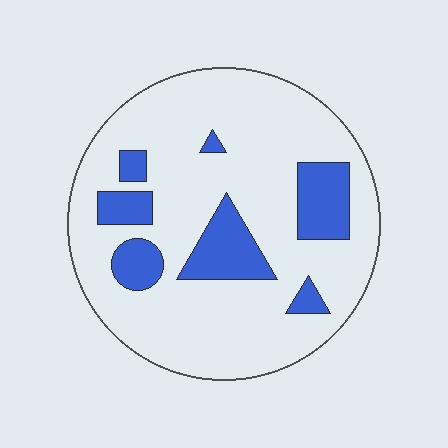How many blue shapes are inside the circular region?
7.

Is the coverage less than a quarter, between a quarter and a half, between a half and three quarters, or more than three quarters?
Less than a quarter.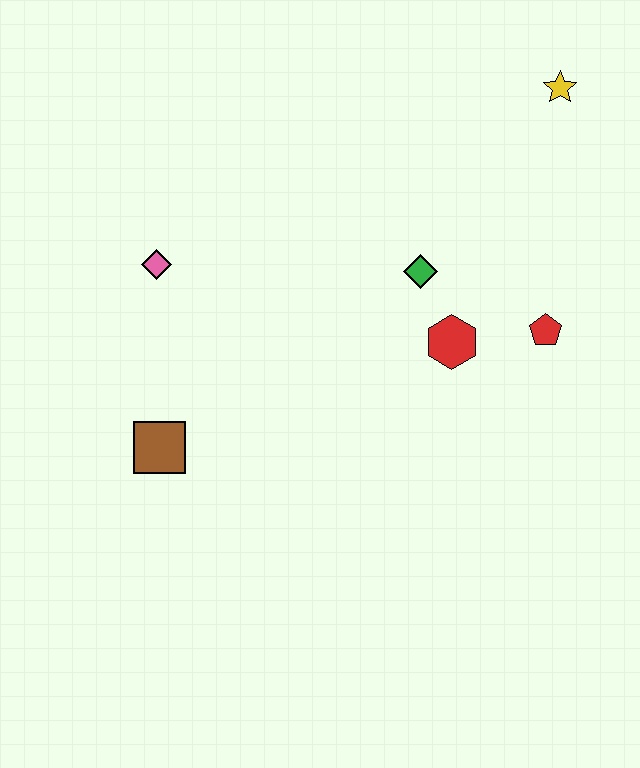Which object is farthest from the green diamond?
The brown square is farthest from the green diamond.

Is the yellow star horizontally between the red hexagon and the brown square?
No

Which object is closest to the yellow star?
The green diamond is closest to the yellow star.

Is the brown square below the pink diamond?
Yes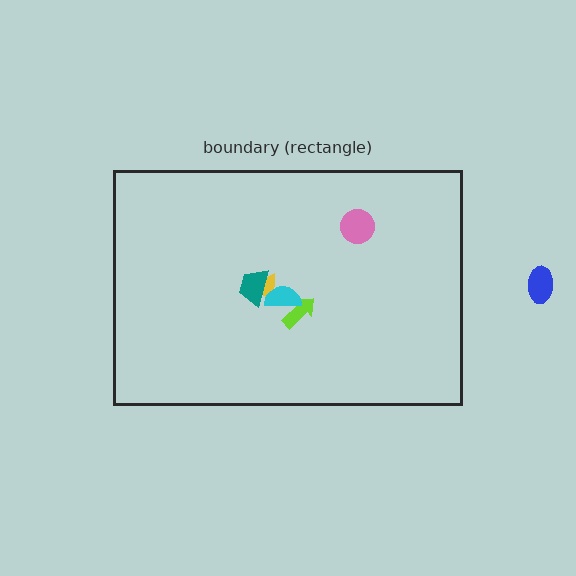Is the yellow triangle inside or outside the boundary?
Inside.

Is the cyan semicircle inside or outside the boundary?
Inside.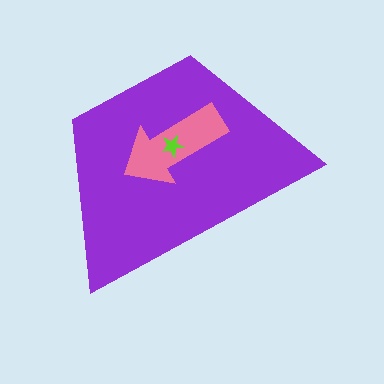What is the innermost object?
The lime star.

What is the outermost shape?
The purple trapezoid.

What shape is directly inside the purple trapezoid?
The pink arrow.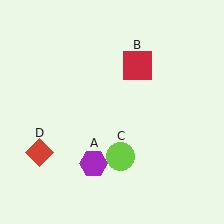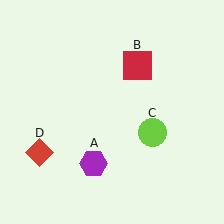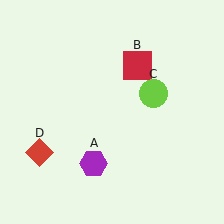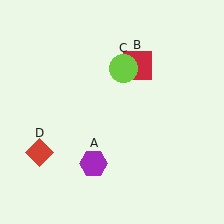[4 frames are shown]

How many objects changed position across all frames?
1 object changed position: lime circle (object C).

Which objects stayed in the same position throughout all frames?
Purple hexagon (object A) and red square (object B) and red diamond (object D) remained stationary.